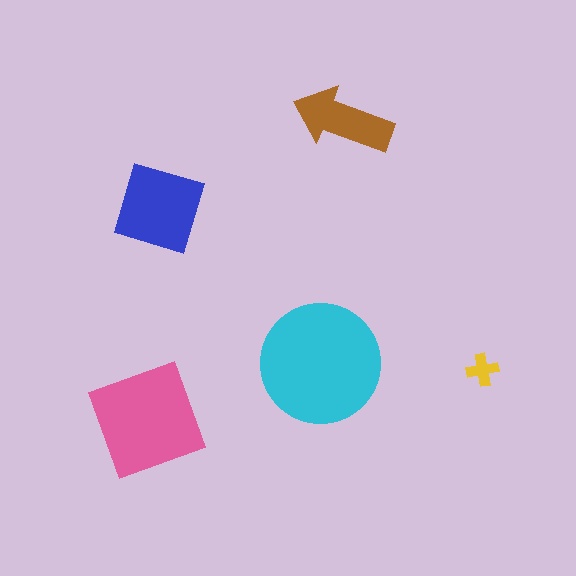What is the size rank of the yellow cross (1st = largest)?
5th.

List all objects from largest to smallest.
The cyan circle, the pink square, the blue diamond, the brown arrow, the yellow cross.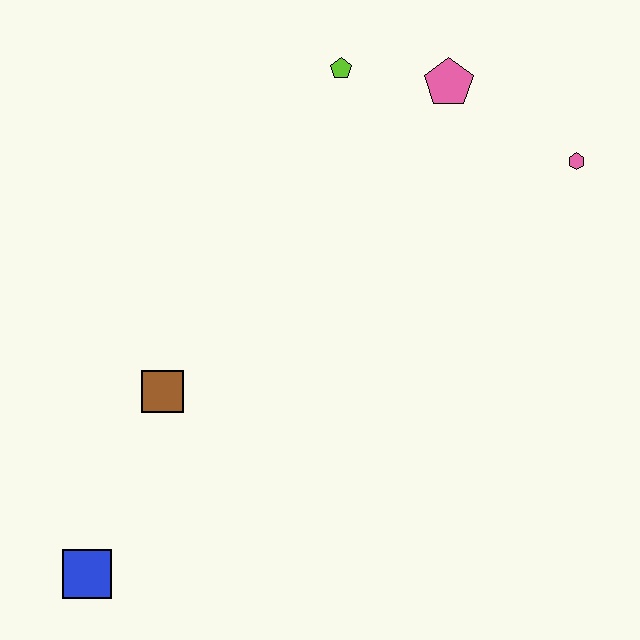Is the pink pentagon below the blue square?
No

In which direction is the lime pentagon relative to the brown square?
The lime pentagon is above the brown square.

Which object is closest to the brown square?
The blue square is closest to the brown square.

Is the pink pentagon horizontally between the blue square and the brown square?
No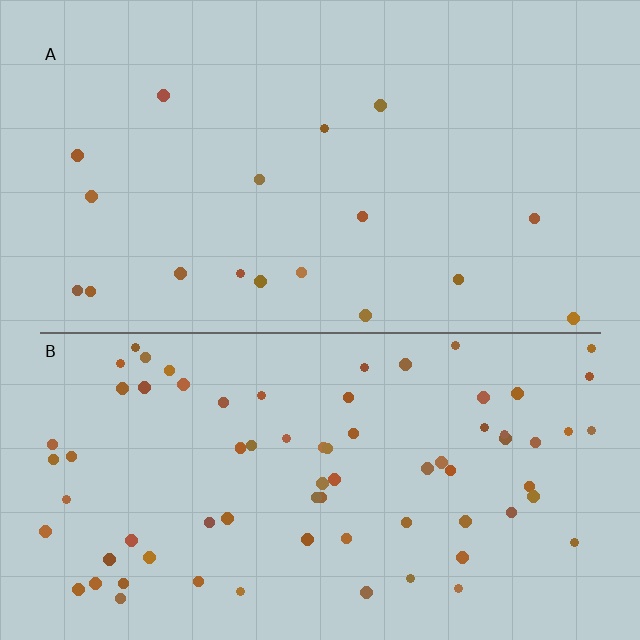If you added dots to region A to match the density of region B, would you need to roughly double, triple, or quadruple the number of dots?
Approximately quadruple.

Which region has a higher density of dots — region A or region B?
B (the bottom).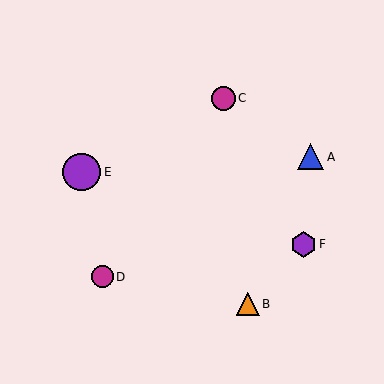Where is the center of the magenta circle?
The center of the magenta circle is at (223, 98).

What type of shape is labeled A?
Shape A is a blue triangle.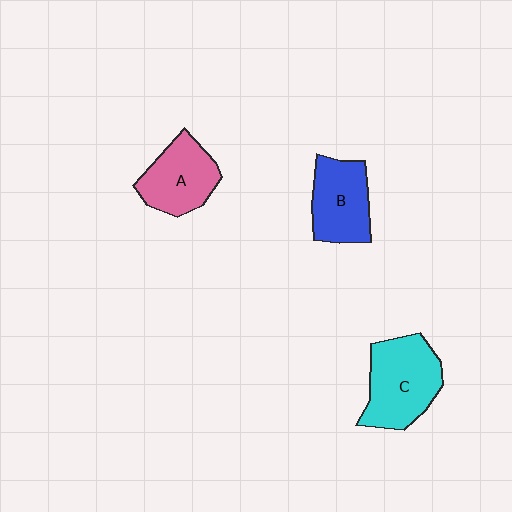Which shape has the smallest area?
Shape A (pink).